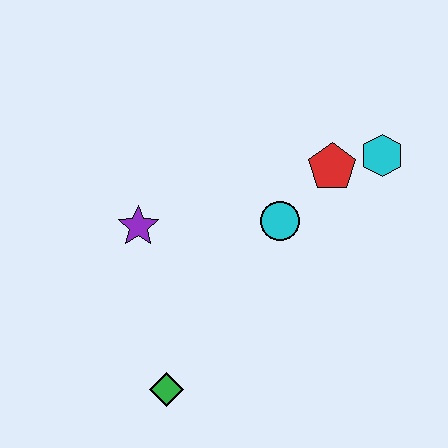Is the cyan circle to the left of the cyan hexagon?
Yes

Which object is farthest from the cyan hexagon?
The green diamond is farthest from the cyan hexagon.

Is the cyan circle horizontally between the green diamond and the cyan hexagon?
Yes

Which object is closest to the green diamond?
The purple star is closest to the green diamond.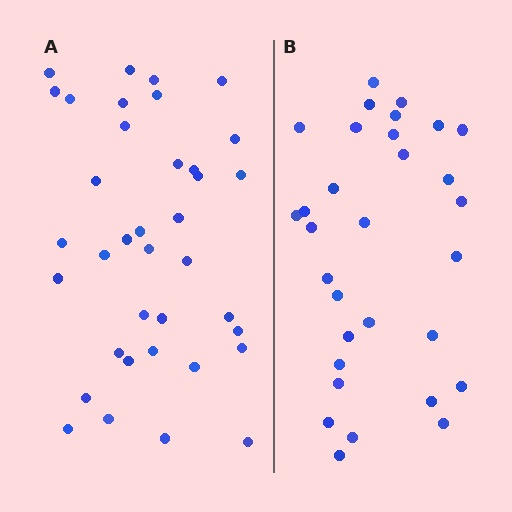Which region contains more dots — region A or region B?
Region A (the left region) has more dots.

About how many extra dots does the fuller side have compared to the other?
Region A has about 6 more dots than region B.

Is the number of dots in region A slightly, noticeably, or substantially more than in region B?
Region A has only slightly more — the two regions are fairly close. The ratio is roughly 1.2 to 1.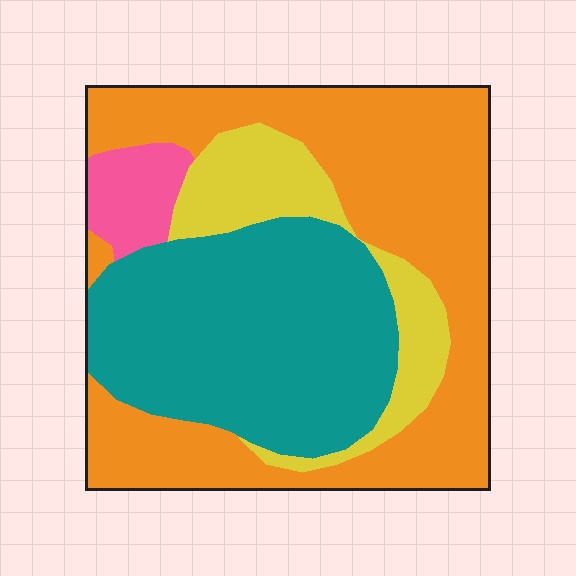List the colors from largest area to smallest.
From largest to smallest: orange, teal, yellow, pink.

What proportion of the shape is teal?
Teal takes up between a third and a half of the shape.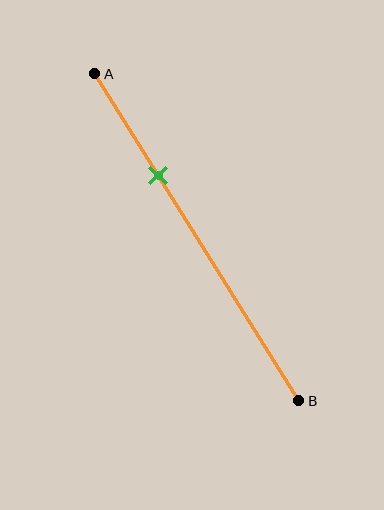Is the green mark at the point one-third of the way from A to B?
Yes, the mark is approximately at the one-third point.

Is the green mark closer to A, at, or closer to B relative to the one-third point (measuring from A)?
The green mark is approximately at the one-third point of segment AB.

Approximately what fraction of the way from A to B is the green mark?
The green mark is approximately 30% of the way from A to B.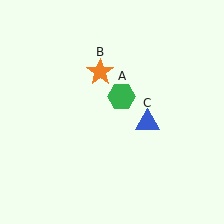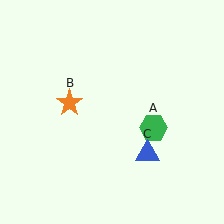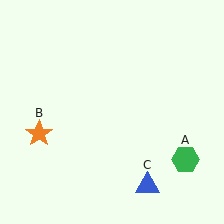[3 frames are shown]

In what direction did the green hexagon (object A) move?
The green hexagon (object A) moved down and to the right.